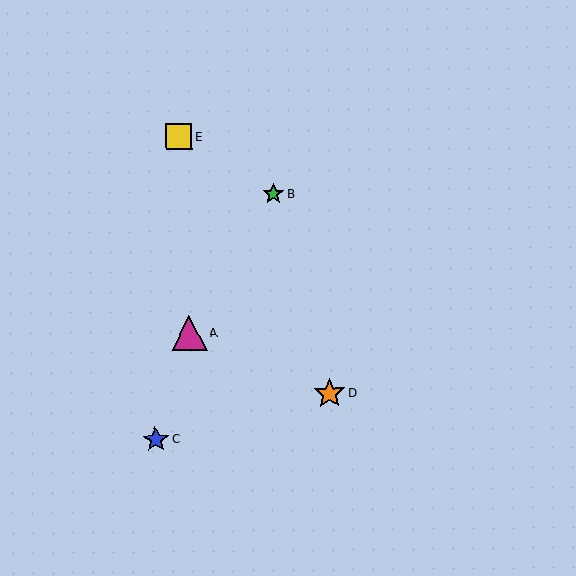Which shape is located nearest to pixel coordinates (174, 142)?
The yellow square (labeled E) at (179, 137) is nearest to that location.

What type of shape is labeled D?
Shape D is an orange star.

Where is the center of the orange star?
The center of the orange star is at (330, 393).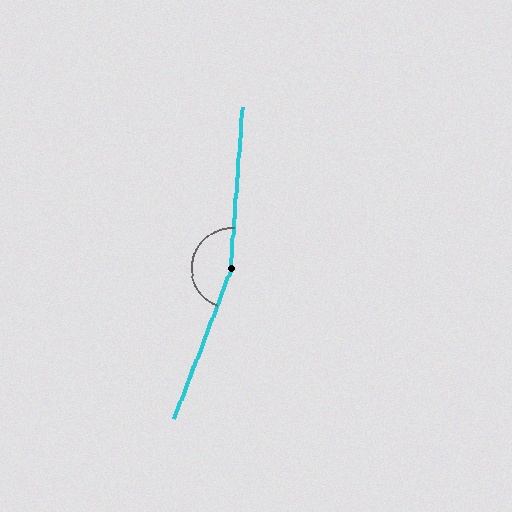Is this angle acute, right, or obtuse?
It is obtuse.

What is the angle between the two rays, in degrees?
Approximately 163 degrees.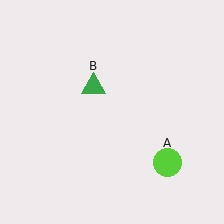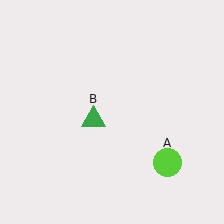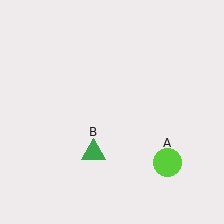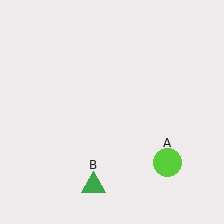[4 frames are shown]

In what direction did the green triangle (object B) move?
The green triangle (object B) moved down.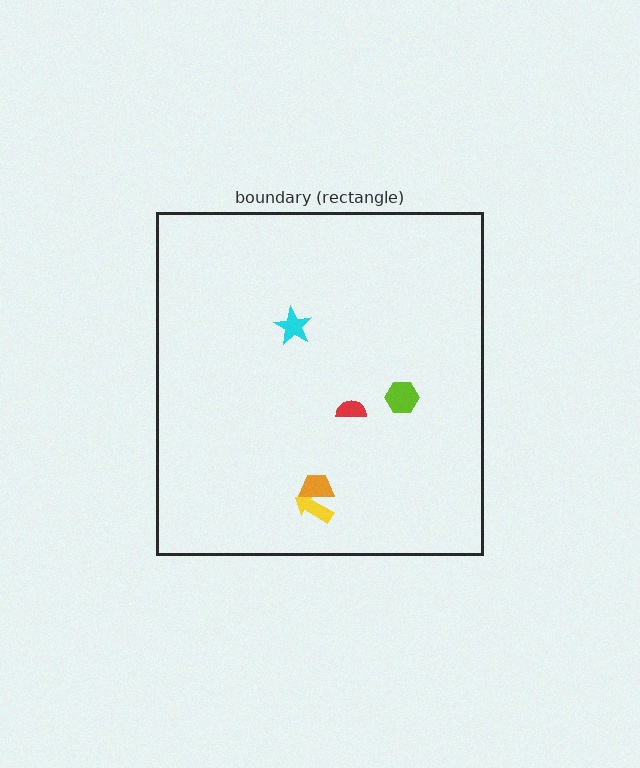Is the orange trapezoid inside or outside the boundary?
Inside.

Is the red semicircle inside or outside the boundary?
Inside.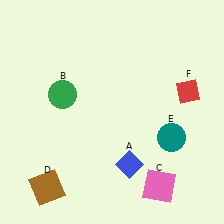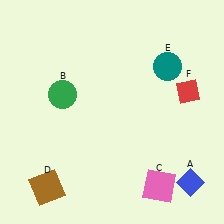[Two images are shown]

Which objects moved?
The objects that moved are: the blue diamond (A), the teal circle (E).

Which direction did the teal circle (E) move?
The teal circle (E) moved up.